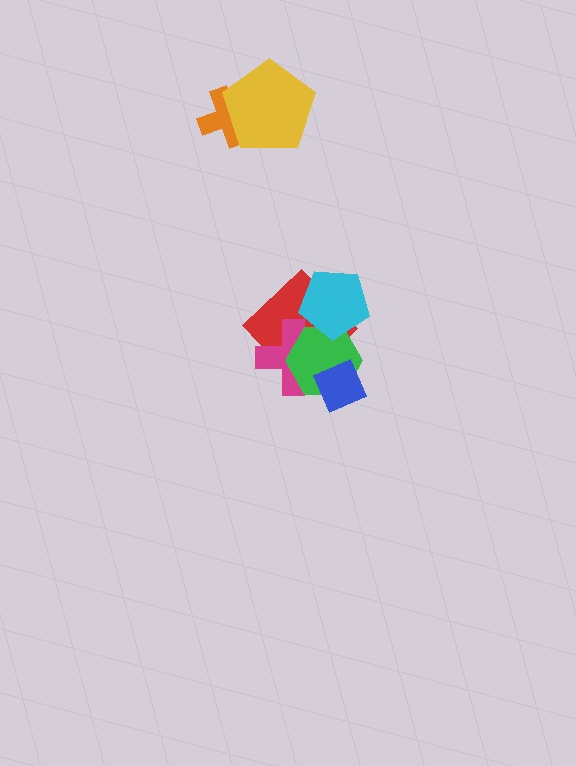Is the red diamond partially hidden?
Yes, it is partially covered by another shape.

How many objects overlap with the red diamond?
3 objects overlap with the red diamond.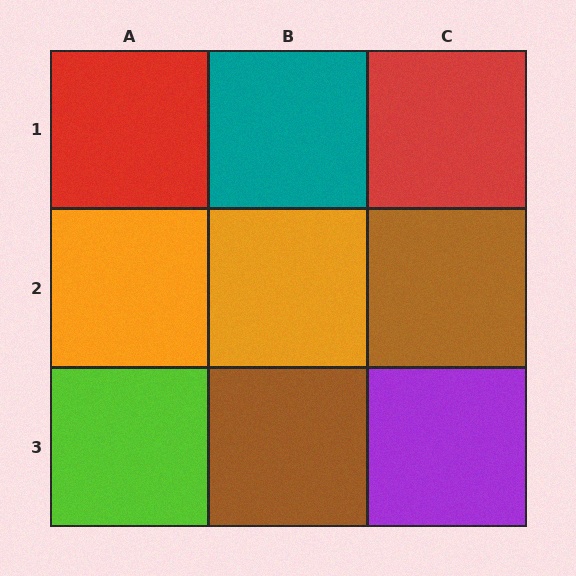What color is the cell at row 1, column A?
Red.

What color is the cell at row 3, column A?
Lime.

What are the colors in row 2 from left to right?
Orange, orange, brown.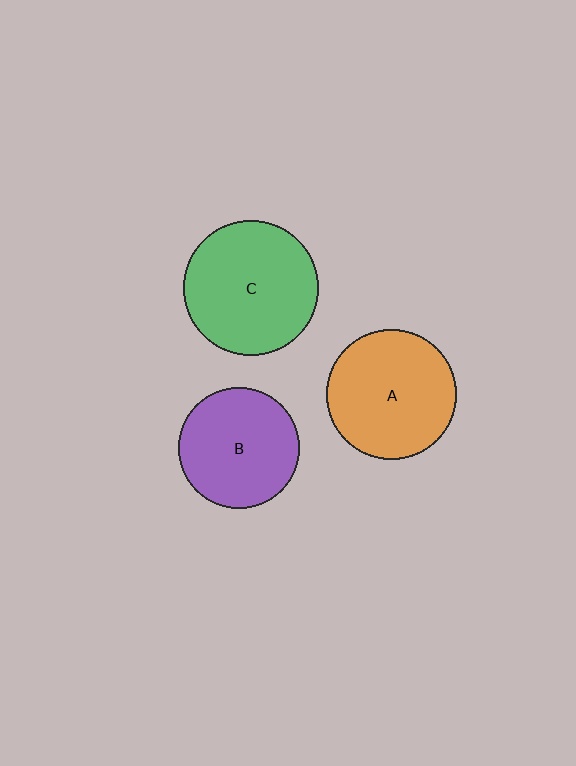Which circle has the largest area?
Circle C (green).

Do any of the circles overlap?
No, none of the circles overlap.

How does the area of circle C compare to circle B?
Approximately 1.2 times.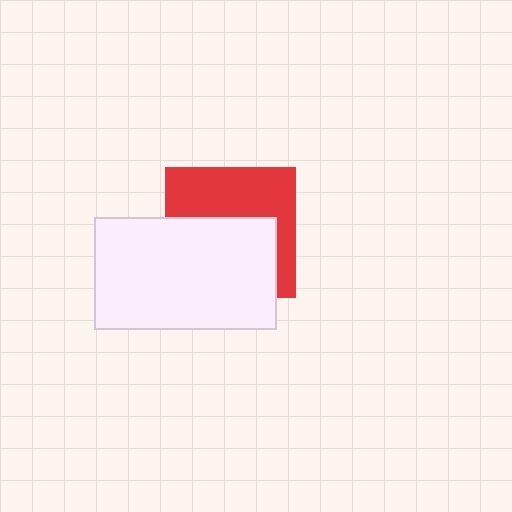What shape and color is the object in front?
The object in front is a white rectangle.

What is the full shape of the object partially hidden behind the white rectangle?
The partially hidden object is a red square.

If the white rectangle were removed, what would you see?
You would see the complete red square.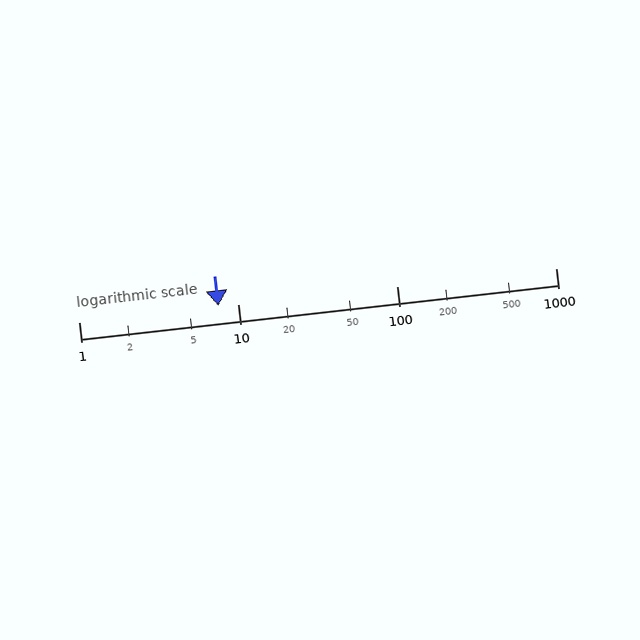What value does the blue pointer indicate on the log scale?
The pointer indicates approximately 7.6.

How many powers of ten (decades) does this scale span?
The scale spans 3 decades, from 1 to 1000.